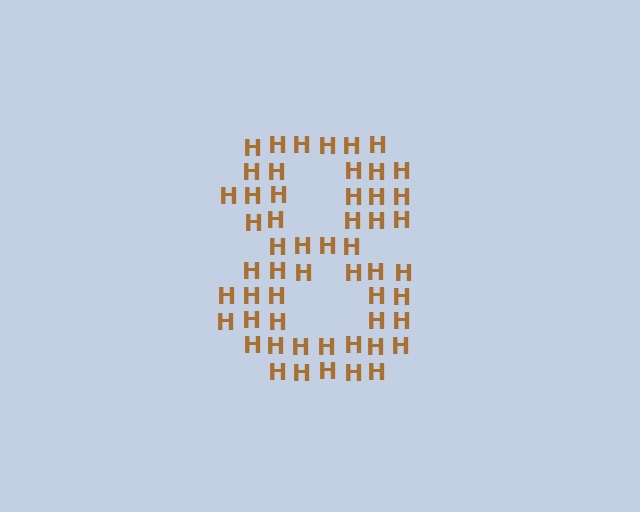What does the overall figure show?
The overall figure shows the digit 8.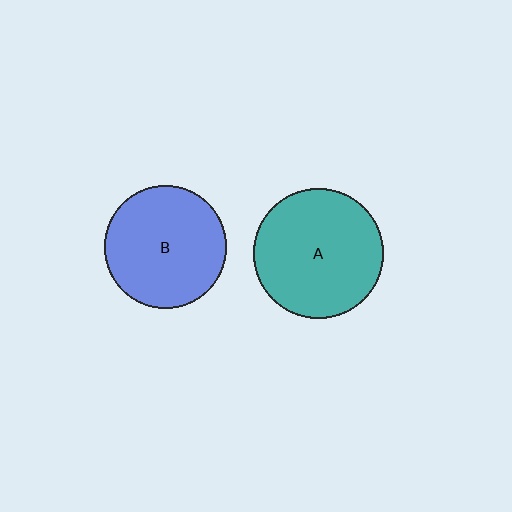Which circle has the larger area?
Circle A (teal).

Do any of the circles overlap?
No, none of the circles overlap.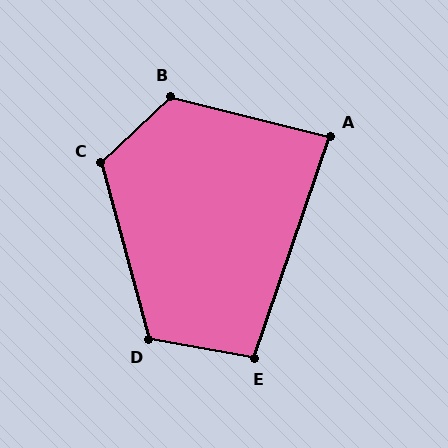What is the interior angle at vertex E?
Approximately 99 degrees (obtuse).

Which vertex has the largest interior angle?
B, at approximately 123 degrees.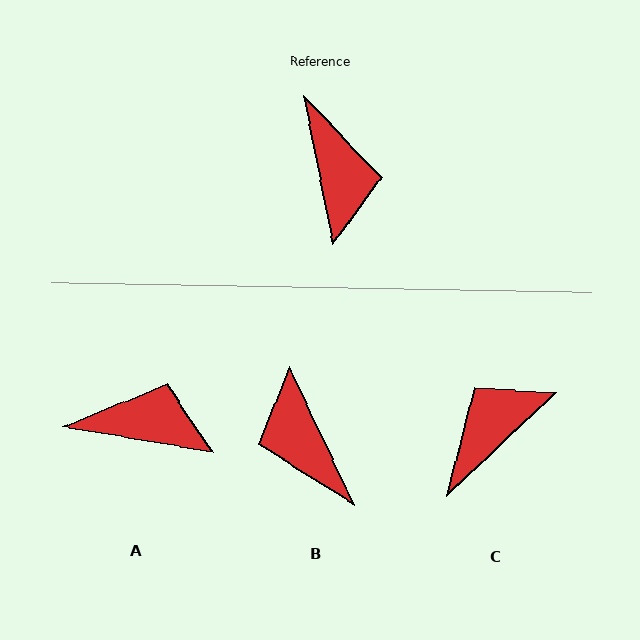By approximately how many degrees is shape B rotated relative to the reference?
Approximately 166 degrees clockwise.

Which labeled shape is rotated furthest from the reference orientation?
B, about 166 degrees away.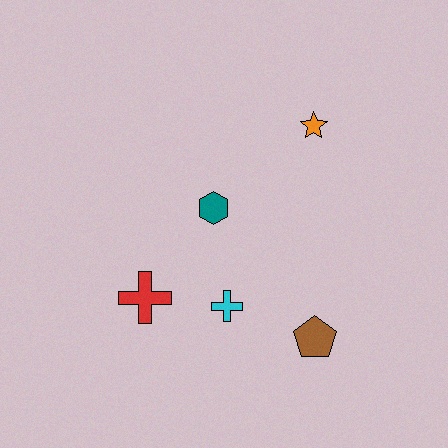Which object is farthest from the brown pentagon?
The orange star is farthest from the brown pentagon.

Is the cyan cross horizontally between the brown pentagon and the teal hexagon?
Yes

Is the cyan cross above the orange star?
No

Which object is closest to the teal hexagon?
The cyan cross is closest to the teal hexagon.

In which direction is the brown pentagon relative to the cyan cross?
The brown pentagon is to the right of the cyan cross.